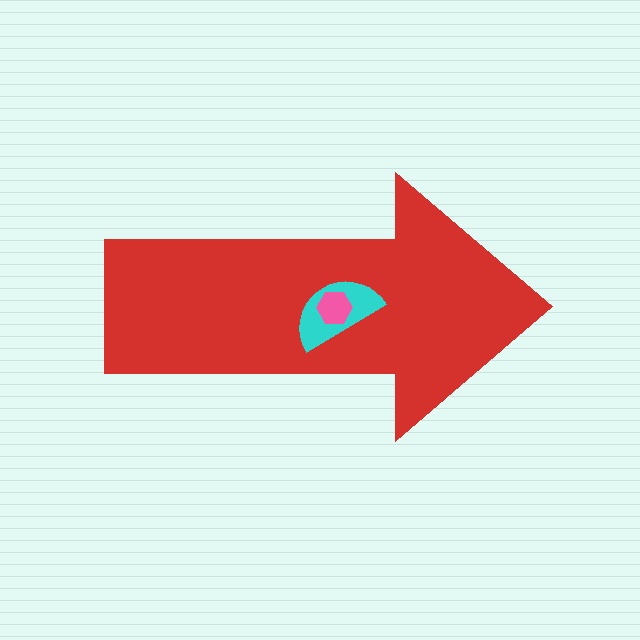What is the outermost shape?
The red arrow.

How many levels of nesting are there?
3.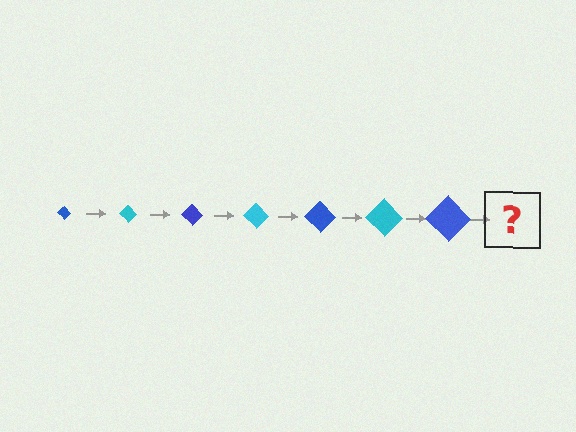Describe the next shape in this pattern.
It should be a cyan diamond, larger than the previous one.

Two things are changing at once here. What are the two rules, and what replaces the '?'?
The two rules are that the diamond grows larger each step and the color cycles through blue and cyan. The '?' should be a cyan diamond, larger than the previous one.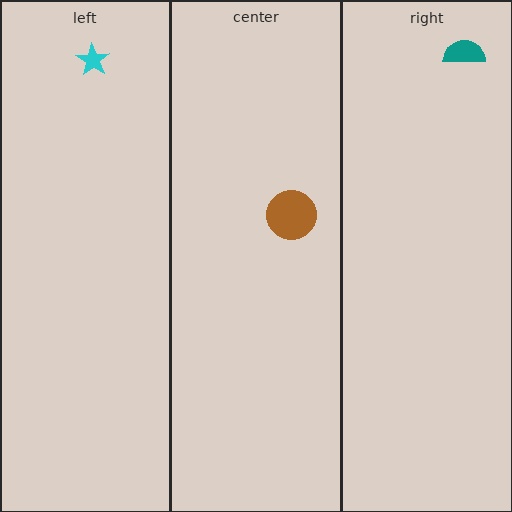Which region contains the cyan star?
The left region.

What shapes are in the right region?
The teal semicircle.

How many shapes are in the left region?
1.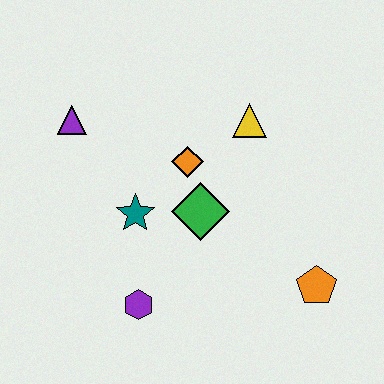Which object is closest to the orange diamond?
The green diamond is closest to the orange diamond.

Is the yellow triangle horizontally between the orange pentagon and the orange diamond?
Yes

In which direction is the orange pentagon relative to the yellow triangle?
The orange pentagon is below the yellow triangle.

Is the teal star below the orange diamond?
Yes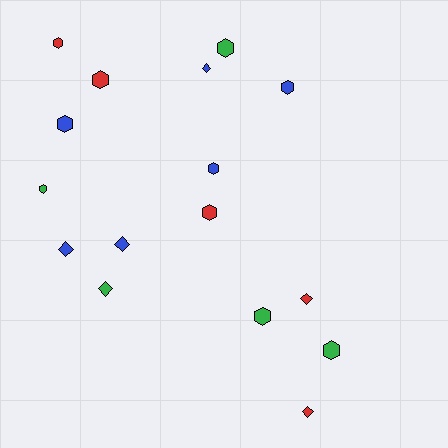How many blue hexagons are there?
There are 3 blue hexagons.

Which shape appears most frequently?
Hexagon, with 10 objects.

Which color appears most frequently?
Blue, with 6 objects.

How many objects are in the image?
There are 16 objects.